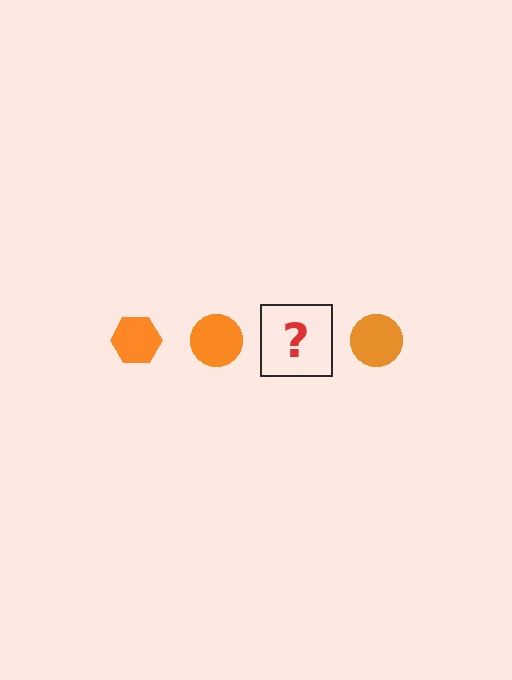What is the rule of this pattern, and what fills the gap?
The rule is that the pattern cycles through hexagon, circle shapes in orange. The gap should be filled with an orange hexagon.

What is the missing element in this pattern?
The missing element is an orange hexagon.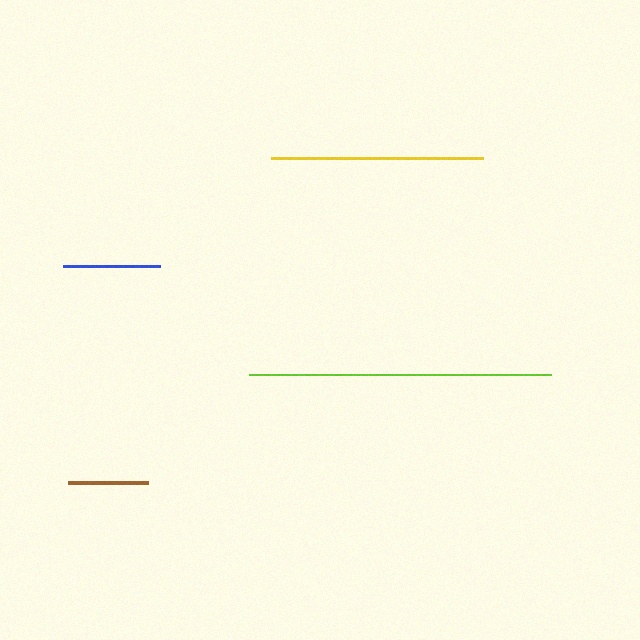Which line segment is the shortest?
The brown line is the shortest at approximately 80 pixels.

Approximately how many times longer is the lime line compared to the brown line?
The lime line is approximately 3.8 times the length of the brown line.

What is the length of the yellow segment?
The yellow segment is approximately 212 pixels long.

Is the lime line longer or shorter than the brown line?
The lime line is longer than the brown line.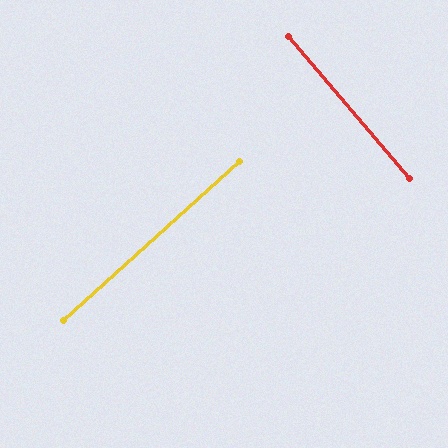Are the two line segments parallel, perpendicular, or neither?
Perpendicular — they meet at approximately 88°.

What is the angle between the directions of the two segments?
Approximately 88 degrees.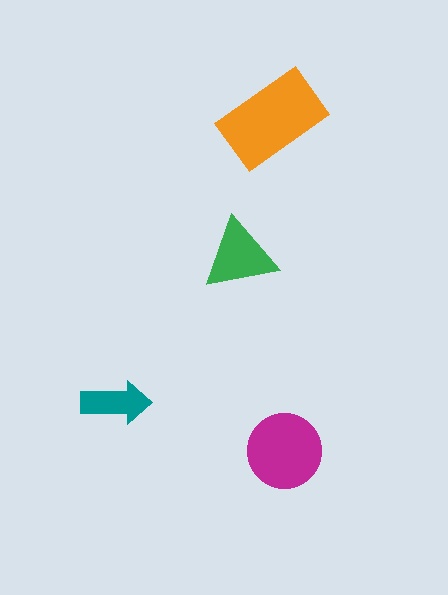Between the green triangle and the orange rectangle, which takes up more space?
The orange rectangle.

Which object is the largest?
The orange rectangle.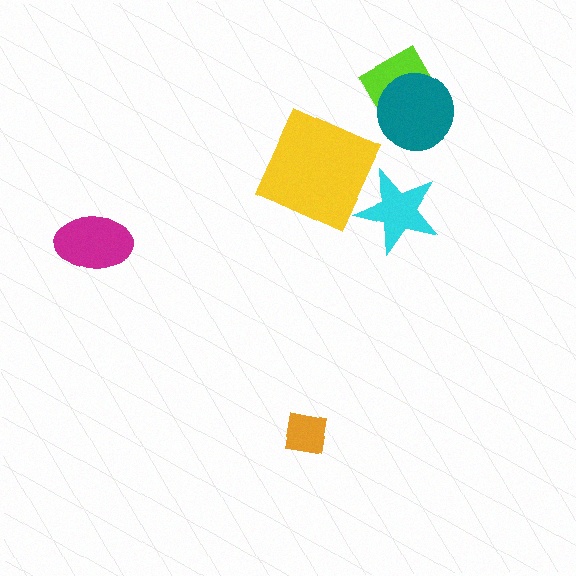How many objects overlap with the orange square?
0 objects overlap with the orange square.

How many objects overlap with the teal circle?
1 object overlaps with the teal circle.